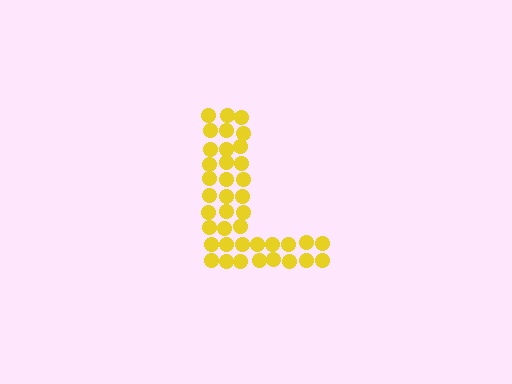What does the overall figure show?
The overall figure shows the letter L.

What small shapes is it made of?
It is made of small circles.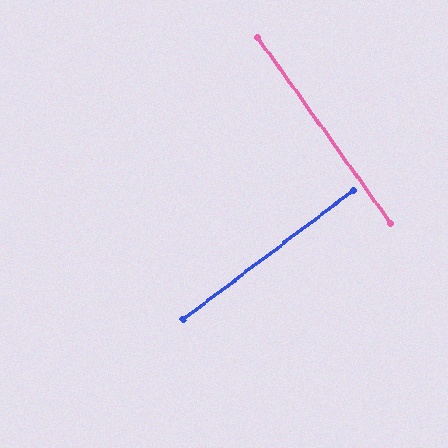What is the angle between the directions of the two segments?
Approximately 88 degrees.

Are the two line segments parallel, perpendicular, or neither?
Perpendicular — they meet at approximately 88°.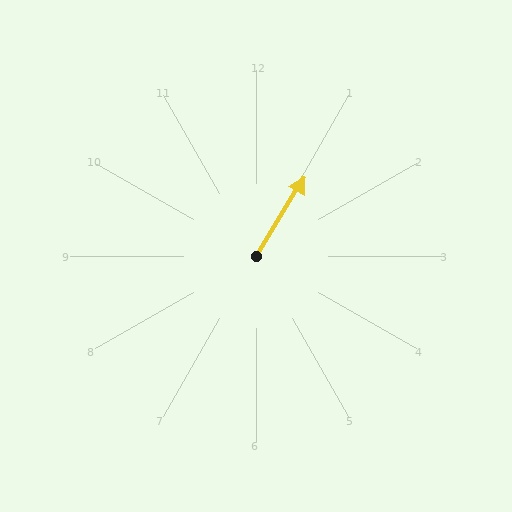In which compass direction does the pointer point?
Northeast.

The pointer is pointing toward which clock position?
Roughly 1 o'clock.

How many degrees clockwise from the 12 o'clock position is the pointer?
Approximately 32 degrees.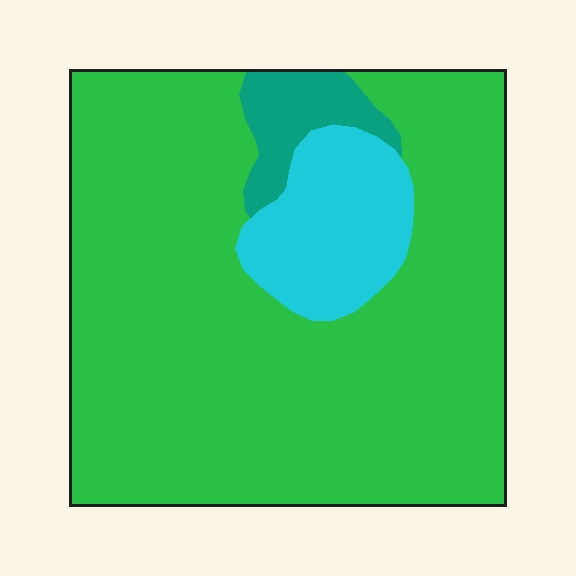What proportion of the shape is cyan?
Cyan covers around 15% of the shape.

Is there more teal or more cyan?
Cyan.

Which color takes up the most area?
Green, at roughly 80%.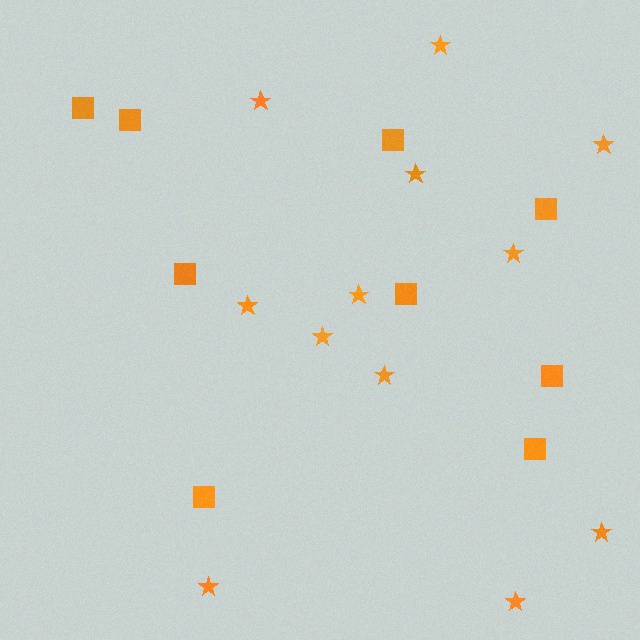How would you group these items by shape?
There are 2 groups: one group of stars (12) and one group of squares (9).